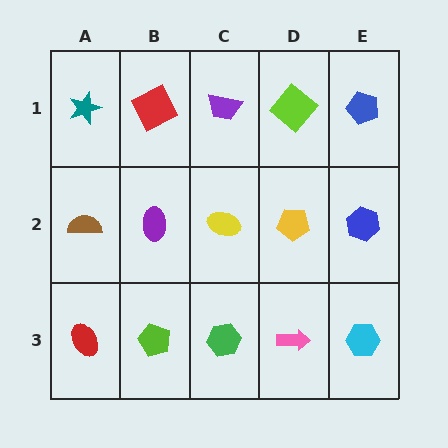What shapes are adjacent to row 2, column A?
A teal star (row 1, column A), a red ellipse (row 3, column A), a purple ellipse (row 2, column B).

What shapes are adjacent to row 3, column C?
A yellow ellipse (row 2, column C), a lime pentagon (row 3, column B), a pink arrow (row 3, column D).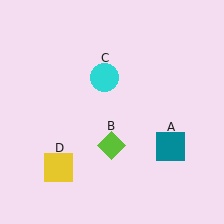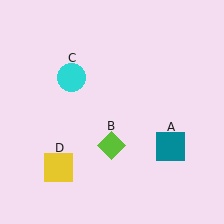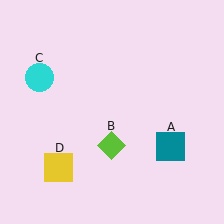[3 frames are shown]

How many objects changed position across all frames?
1 object changed position: cyan circle (object C).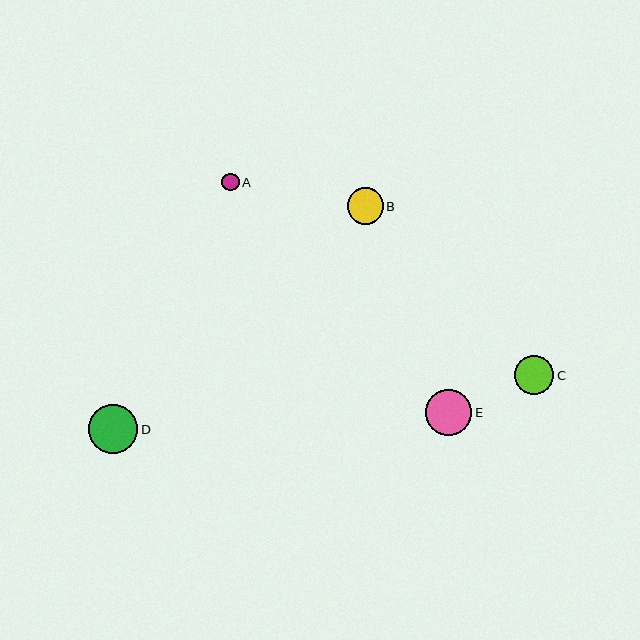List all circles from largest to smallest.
From largest to smallest: D, E, C, B, A.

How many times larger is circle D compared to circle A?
Circle D is approximately 2.8 times the size of circle A.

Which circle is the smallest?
Circle A is the smallest with a size of approximately 18 pixels.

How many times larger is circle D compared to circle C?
Circle D is approximately 1.2 times the size of circle C.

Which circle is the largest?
Circle D is the largest with a size of approximately 49 pixels.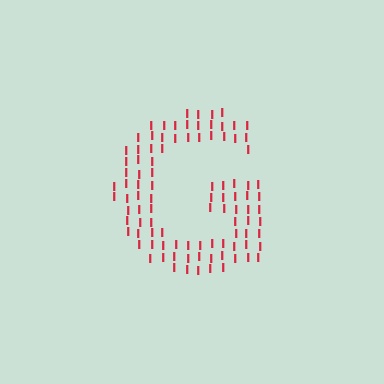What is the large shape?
The large shape is the letter G.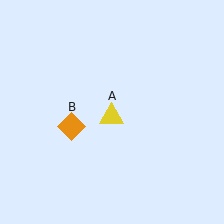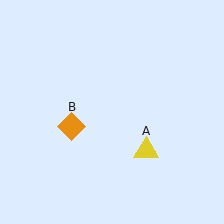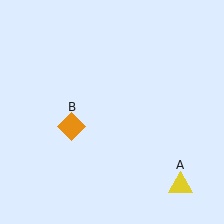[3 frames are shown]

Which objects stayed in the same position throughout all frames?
Orange diamond (object B) remained stationary.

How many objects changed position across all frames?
1 object changed position: yellow triangle (object A).